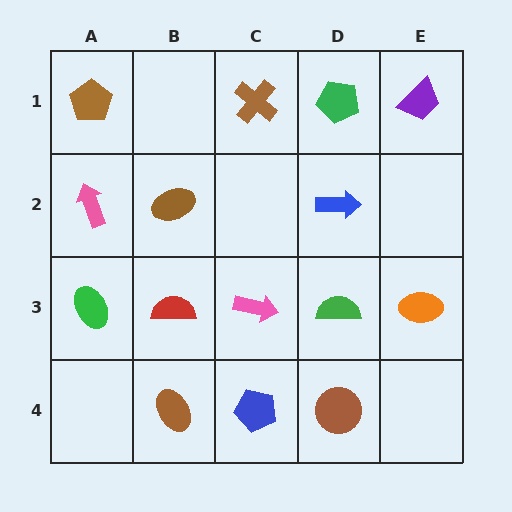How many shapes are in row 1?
4 shapes.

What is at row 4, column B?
A brown ellipse.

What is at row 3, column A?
A green ellipse.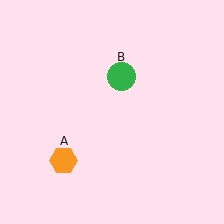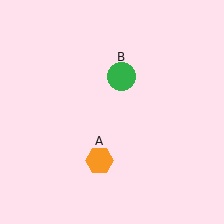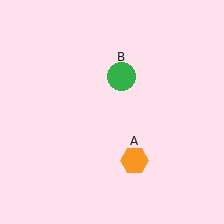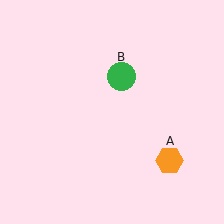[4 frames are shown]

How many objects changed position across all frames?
1 object changed position: orange hexagon (object A).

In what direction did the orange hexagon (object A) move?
The orange hexagon (object A) moved right.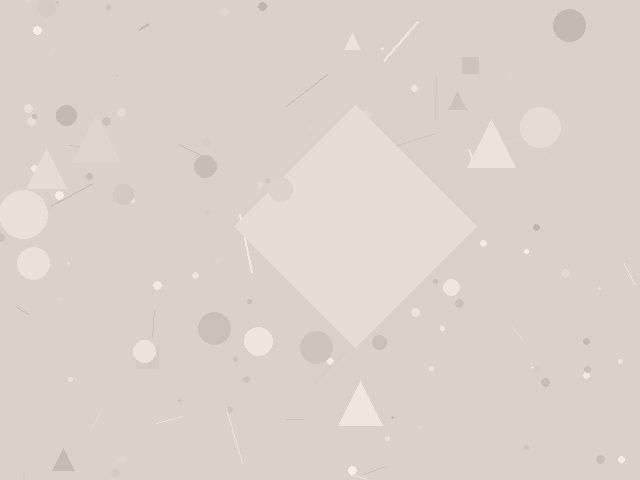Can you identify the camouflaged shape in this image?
The camouflaged shape is a diamond.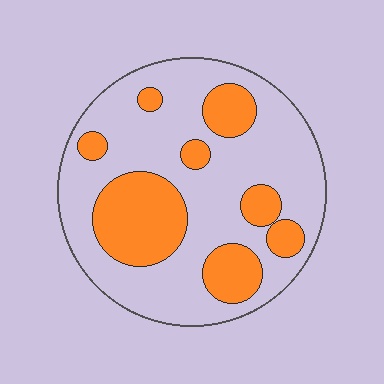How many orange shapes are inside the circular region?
8.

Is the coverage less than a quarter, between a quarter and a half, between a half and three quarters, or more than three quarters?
Between a quarter and a half.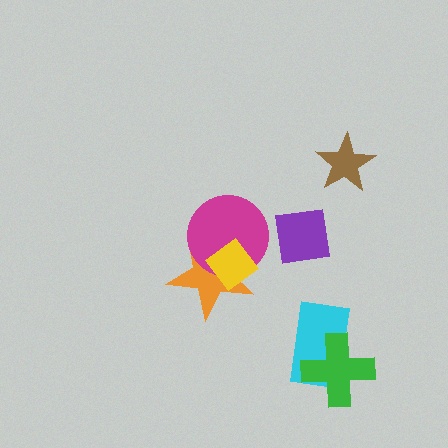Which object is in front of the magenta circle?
The yellow diamond is in front of the magenta circle.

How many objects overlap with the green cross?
1 object overlaps with the green cross.